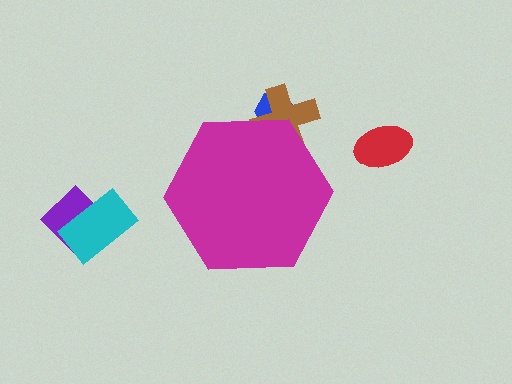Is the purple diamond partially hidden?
No, the purple diamond is fully visible.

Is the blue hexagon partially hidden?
Yes, the blue hexagon is partially hidden behind the magenta hexagon.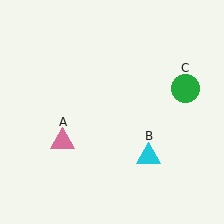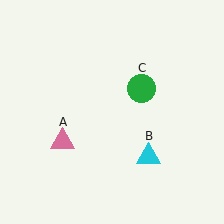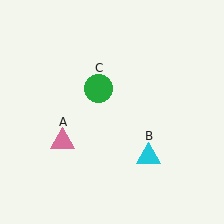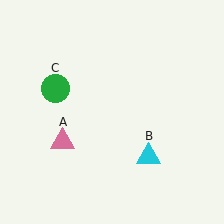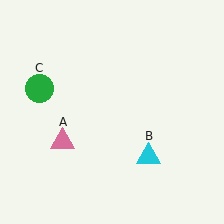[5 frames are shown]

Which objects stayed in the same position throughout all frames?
Pink triangle (object A) and cyan triangle (object B) remained stationary.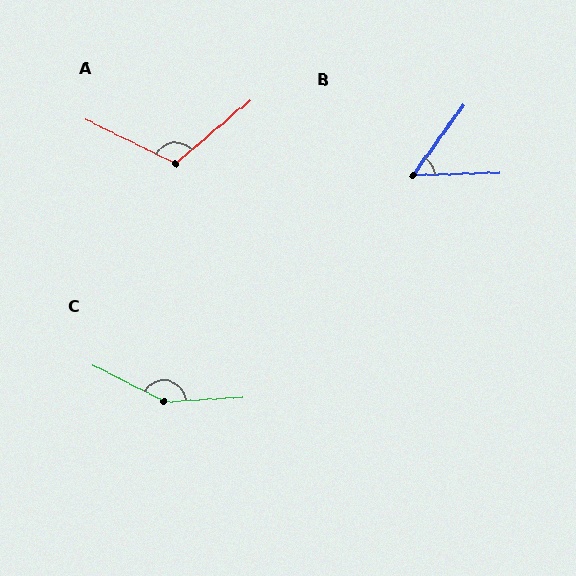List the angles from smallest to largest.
B (53°), A (114°), C (150°).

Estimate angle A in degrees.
Approximately 114 degrees.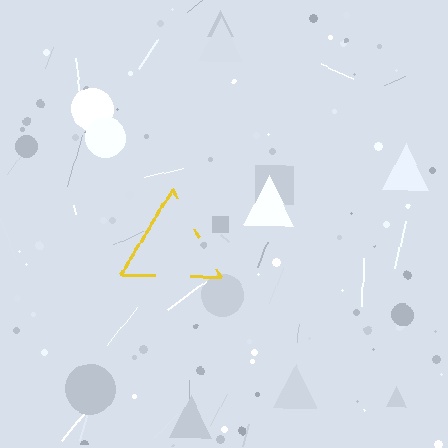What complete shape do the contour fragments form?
The contour fragments form a triangle.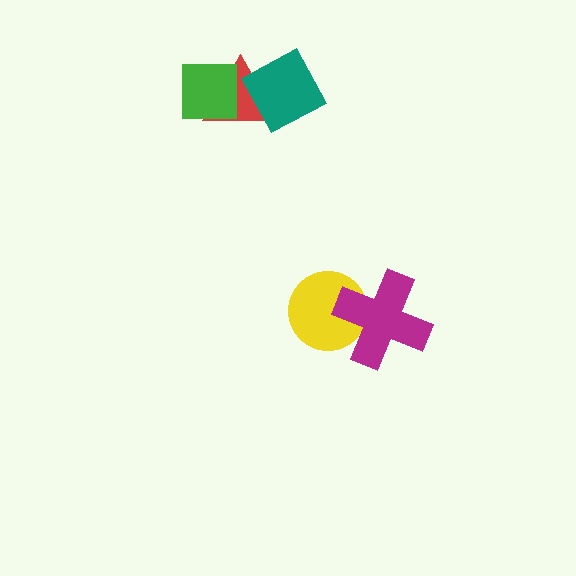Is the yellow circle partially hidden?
Yes, it is partially covered by another shape.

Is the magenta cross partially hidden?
No, no other shape covers it.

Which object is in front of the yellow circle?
The magenta cross is in front of the yellow circle.